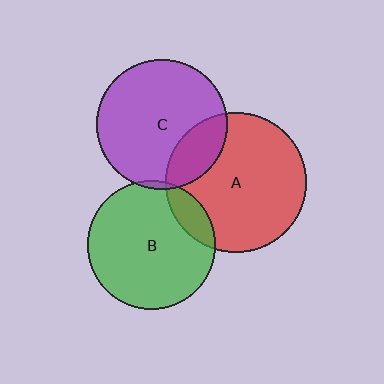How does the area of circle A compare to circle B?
Approximately 1.2 times.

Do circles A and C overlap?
Yes.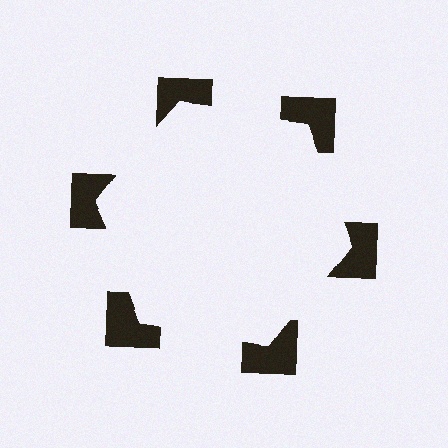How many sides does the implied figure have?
6 sides.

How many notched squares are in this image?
There are 6 — one at each vertex of the illusory hexagon.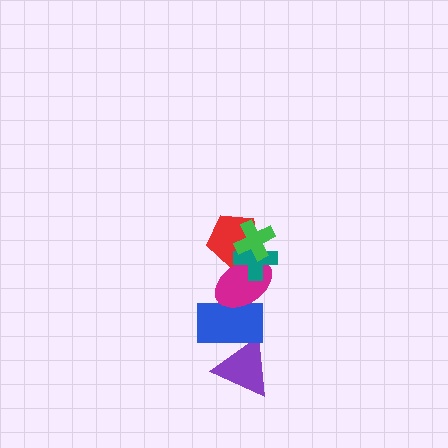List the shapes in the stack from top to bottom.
From top to bottom: the green cross, the teal cross, the red pentagon, the magenta ellipse, the blue rectangle, the purple triangle.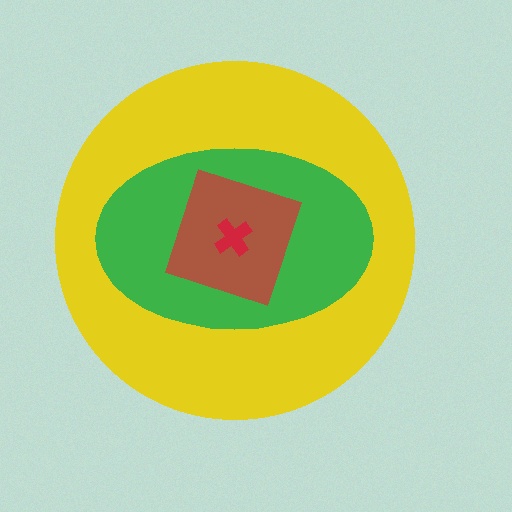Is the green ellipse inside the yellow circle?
Yes.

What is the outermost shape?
The yellow circle.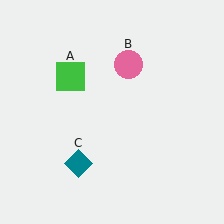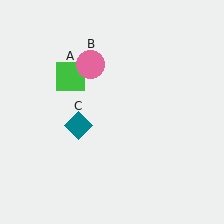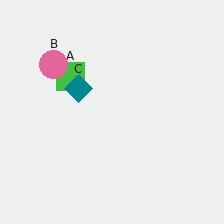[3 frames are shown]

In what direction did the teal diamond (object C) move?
The teal diamond (object C) moved up.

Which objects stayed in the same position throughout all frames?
Green square (object A) remained stationary.